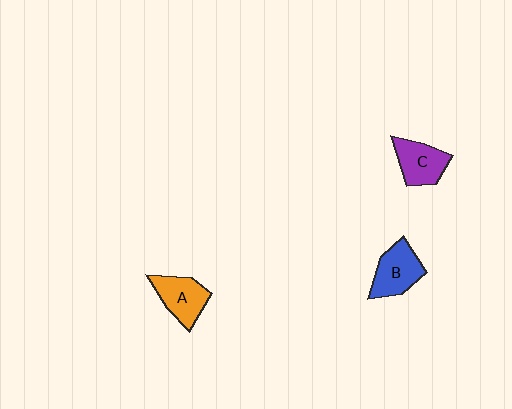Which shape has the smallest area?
Shape C (purple).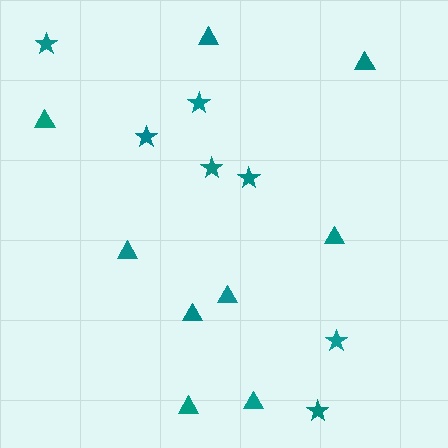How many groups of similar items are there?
There are 2 groups: one group of triangles (9) and one group of stars (7).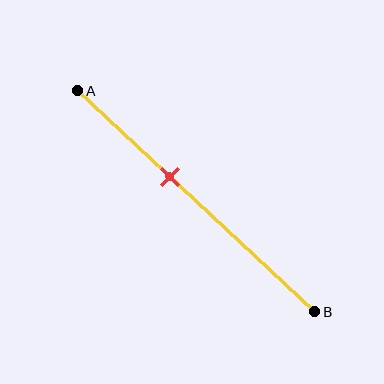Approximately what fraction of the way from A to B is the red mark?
The red mark is approximately 40% of the way from A to B.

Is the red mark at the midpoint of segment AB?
No, the mark is at about 40% from A, not at the 50% midpoint.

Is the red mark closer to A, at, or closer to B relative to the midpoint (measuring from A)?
The red mark is closer to point A than the midpoint of segment AB.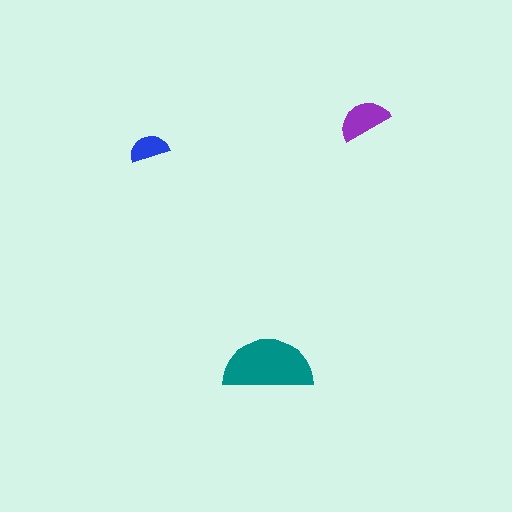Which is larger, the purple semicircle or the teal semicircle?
The teal one.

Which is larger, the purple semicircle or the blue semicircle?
The purple one.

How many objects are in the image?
There are 3 objects in the image.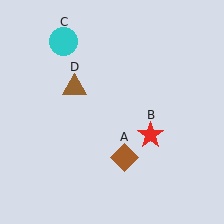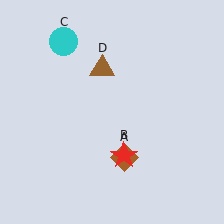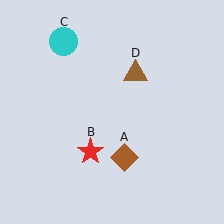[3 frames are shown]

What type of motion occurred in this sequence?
The red star (object B), brown triangle (object D) rotated clockwise around the center of the scene.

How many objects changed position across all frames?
2 objects changed position: red star (object B), brown triangle (object D).